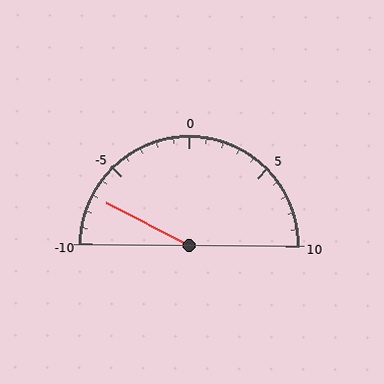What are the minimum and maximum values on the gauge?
The gauge ranges from -10 to 10.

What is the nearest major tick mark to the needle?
The nearest major tick mark is -5.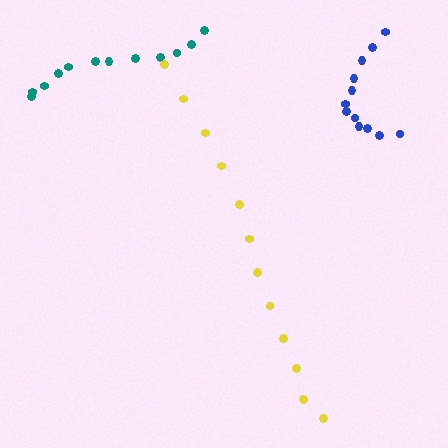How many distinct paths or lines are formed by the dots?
There are 3 distinct paths.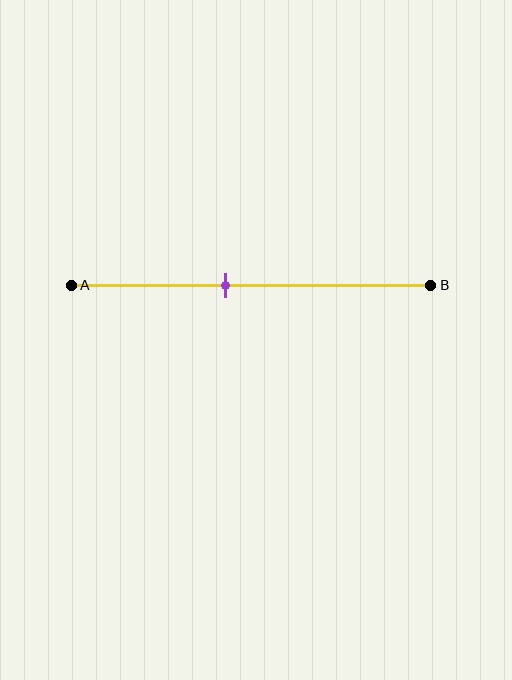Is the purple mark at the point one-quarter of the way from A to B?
No, the mark is at about 45% from A, not at the 25% one-quarter point.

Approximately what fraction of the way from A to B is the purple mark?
The purple mark is approximately 45% of the way from A to B.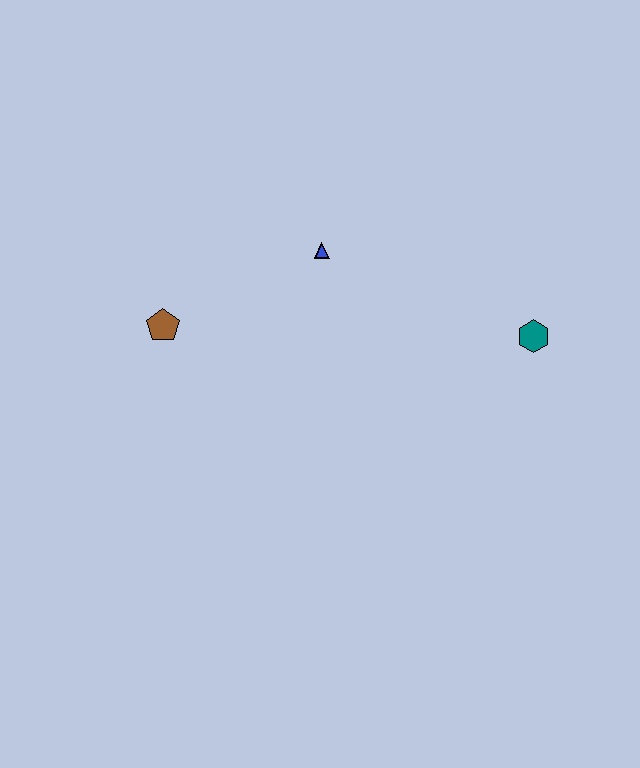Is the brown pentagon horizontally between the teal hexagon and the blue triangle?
No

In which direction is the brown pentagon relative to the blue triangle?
The brown pentagon is to the left of the blue triangle.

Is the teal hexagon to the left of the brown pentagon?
No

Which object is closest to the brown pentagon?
The blue triangle is closest to the brown pentagon.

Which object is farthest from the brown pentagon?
The teal hexagon is farthest from the brown pentagon.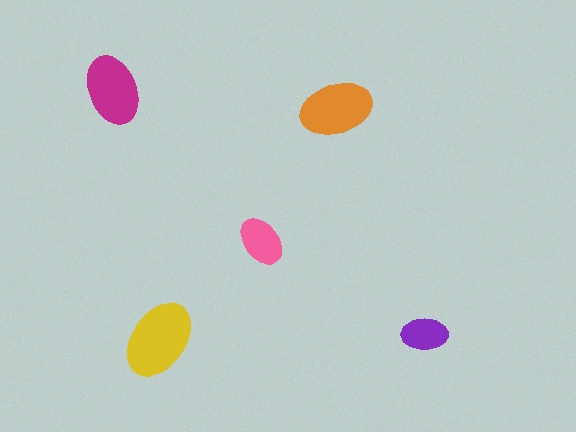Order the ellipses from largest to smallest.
the yellow one, the orange one, the magenta one, the pink one, the purple one.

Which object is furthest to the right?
The purple ellipse is rightmost.